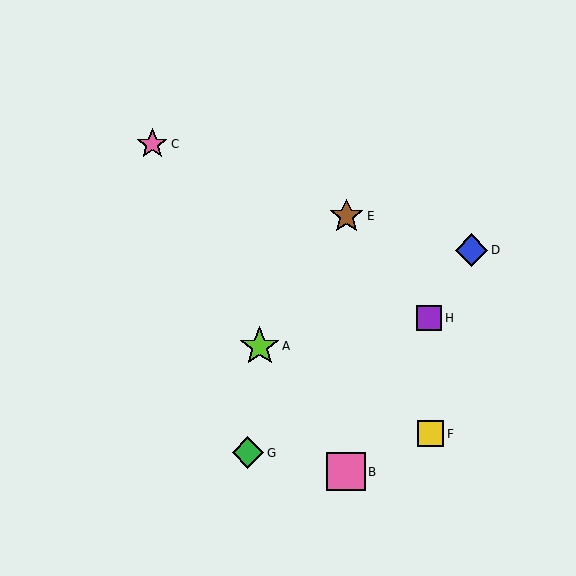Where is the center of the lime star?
The center of the lime star is at (260, 346).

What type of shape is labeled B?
Shape B is a pink square.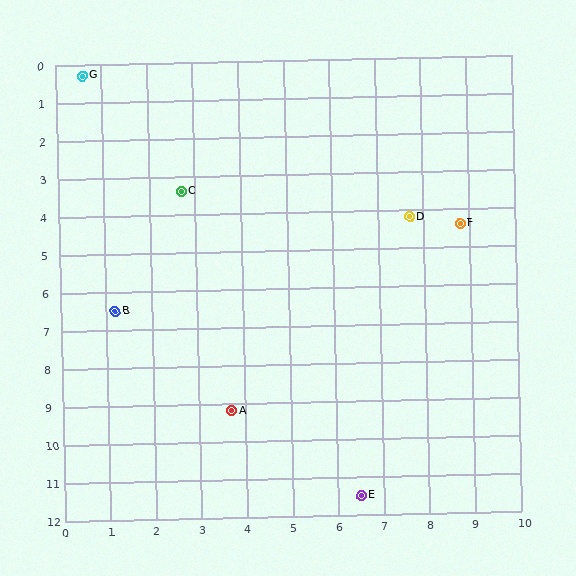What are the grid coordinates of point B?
Point B is at approximately (1.2, 6.5).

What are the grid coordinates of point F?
Point F is at approximately (8.8, 4.4).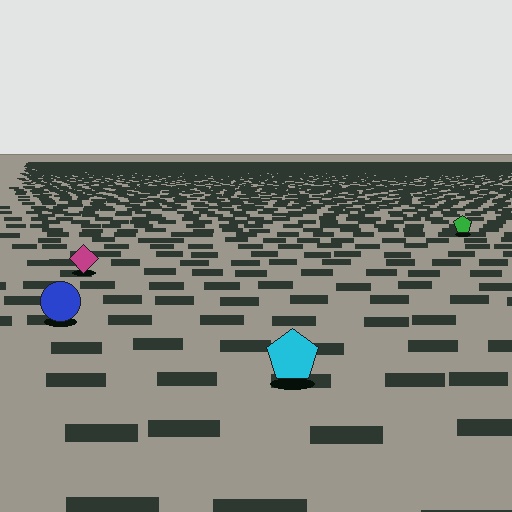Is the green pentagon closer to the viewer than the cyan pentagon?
No. The cyan pentagon is closer — you can tell from the texture gradient: the ground texture is coarser near it.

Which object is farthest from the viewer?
The green pentagon is farthest from the viewer. It appears smaller and the ground texture around it is denser.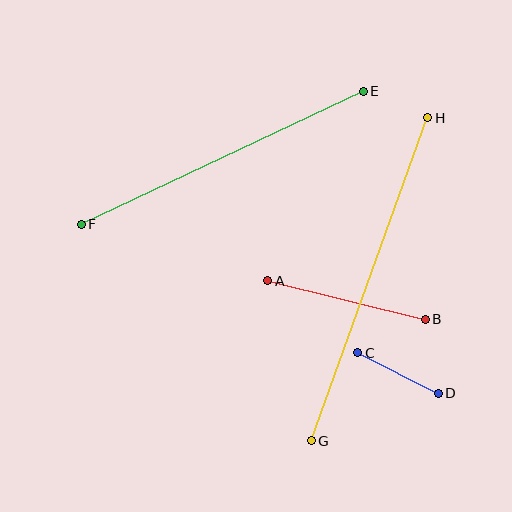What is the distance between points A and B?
The distance is approximately 162 pixels.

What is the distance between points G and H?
The distance is approximately 343 pixels.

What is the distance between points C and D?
The distance is approximately 90 pixels.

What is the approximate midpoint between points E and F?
The midpoint is at approximately (222, 158) pixels.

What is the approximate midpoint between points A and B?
The midpoint is at approximately (347, 300) pixels.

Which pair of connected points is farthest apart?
Points G and H are farthest apart.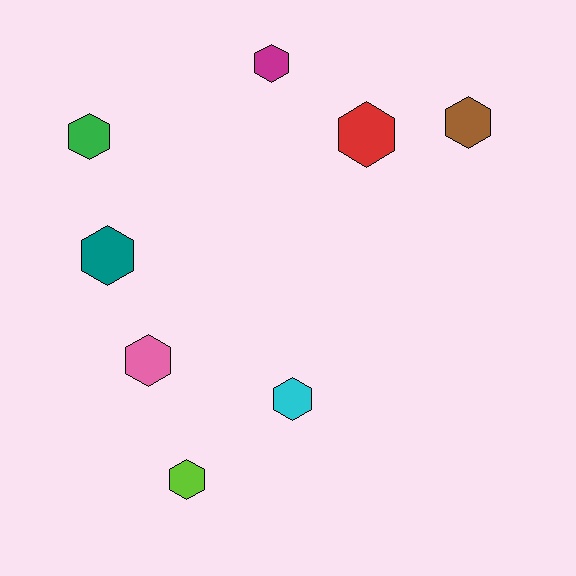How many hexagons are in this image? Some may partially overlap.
There are 8 hexagons.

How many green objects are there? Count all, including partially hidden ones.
There is 1 green object.